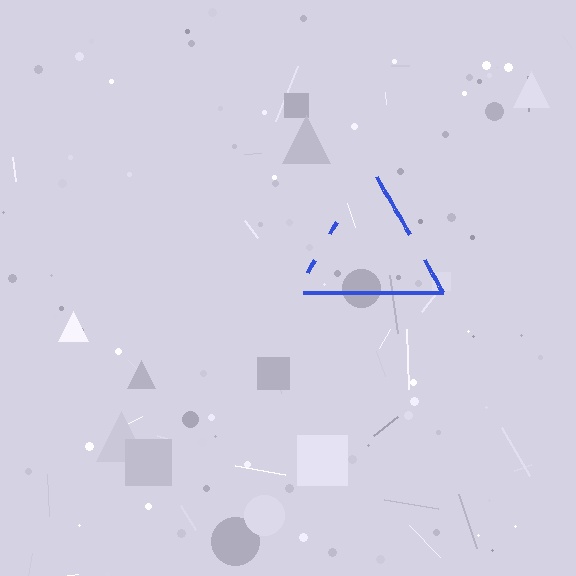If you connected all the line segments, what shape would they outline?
They would outline a triangle.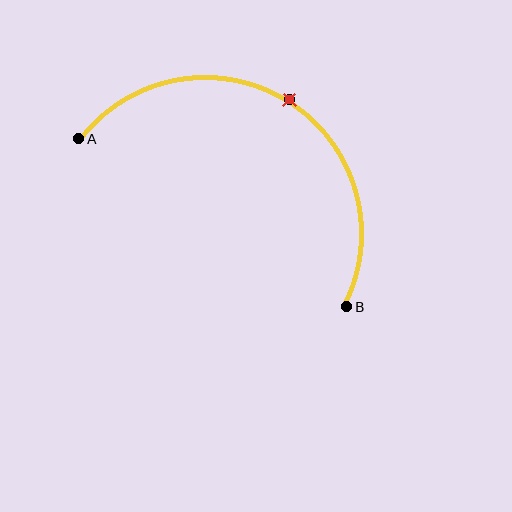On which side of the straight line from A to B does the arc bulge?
The arc bulges above the straight line connecting A and B.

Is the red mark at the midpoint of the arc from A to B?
Yes. The red mark lies on the arc at equal arc-length from both A and B — it is the arc midpoint.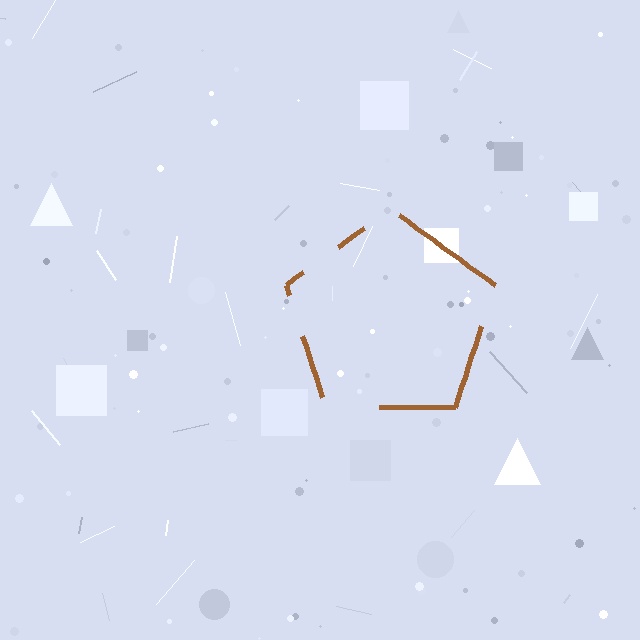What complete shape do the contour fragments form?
The contour fragments form a pentagon.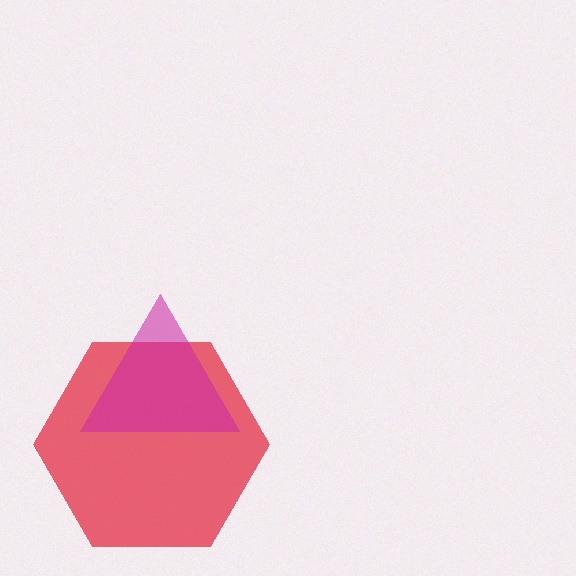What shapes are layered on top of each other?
The layered shapes are: a red hexagon, a magenta triangle.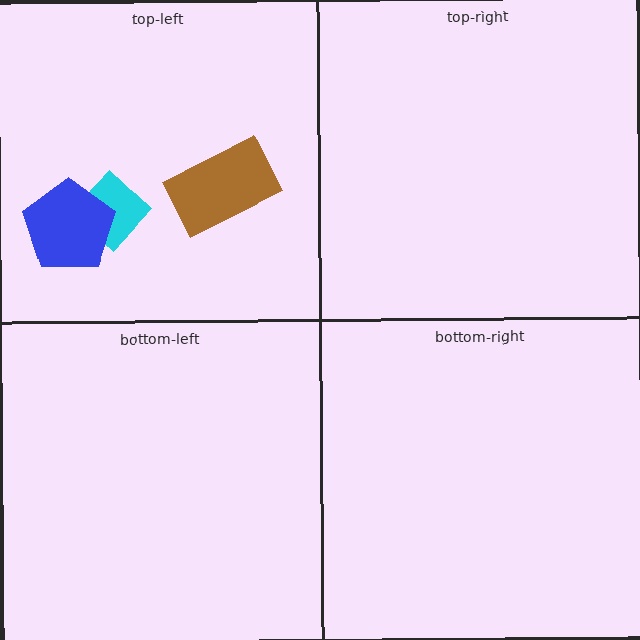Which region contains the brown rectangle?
The top-left region.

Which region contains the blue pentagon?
The top-left region.